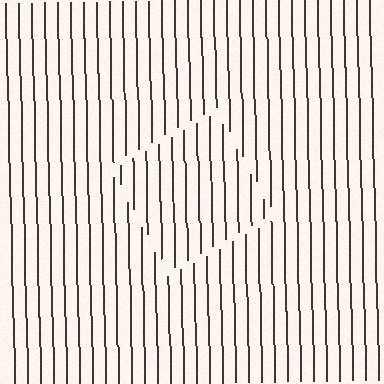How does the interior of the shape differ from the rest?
The interior of the shape contains the same grating, shifted by half a period — the contour is defined by the phase discontinuity where line-ends from the inner and outer gratings abut.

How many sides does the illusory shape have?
4 sides — the line-ends trace a square.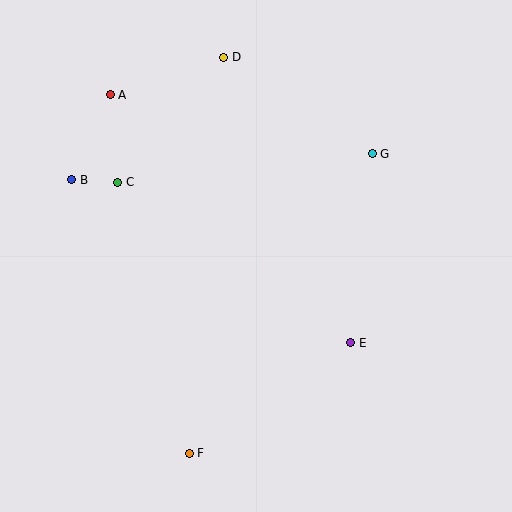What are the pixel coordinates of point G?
Point G is at (372, 154).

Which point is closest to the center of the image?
Point E at (351, 343) is closest to the center.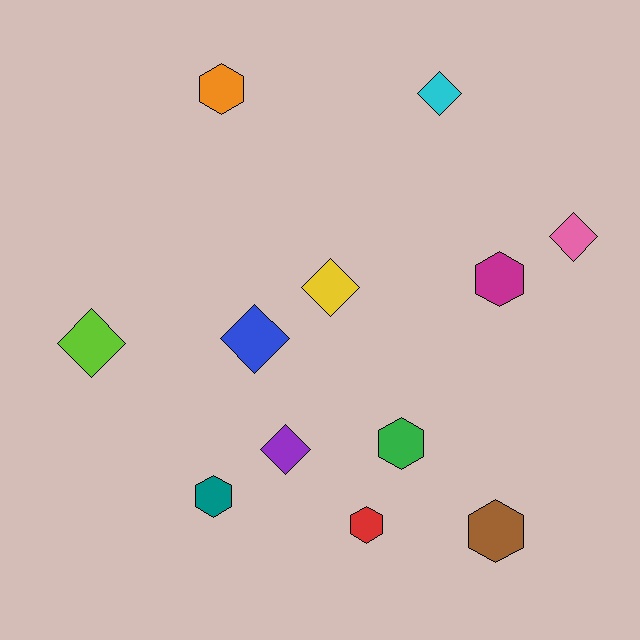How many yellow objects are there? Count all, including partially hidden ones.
There is 1 yellow object.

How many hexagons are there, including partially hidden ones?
There are 6 hexagons.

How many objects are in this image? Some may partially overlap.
There are 12 objects.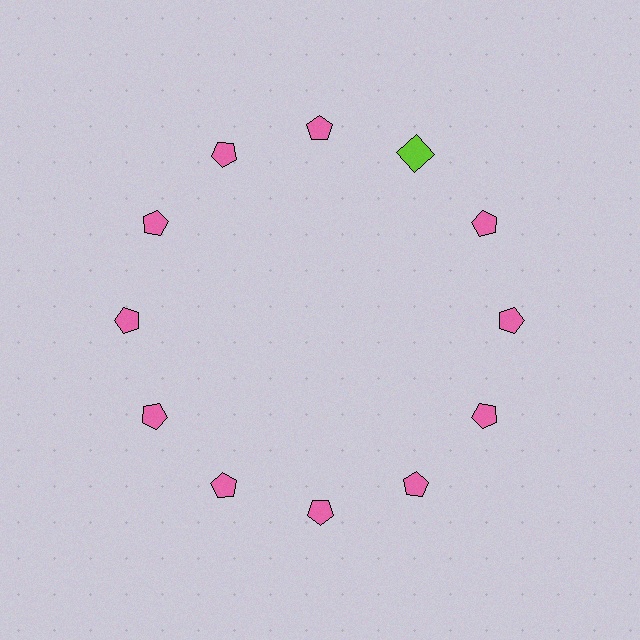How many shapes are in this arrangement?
There are 12 shapes arranged in a ring pattern.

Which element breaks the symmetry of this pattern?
The lime square at roughly the 1 o'clock position breaks the symmetry. All other shapes are pink pentagons.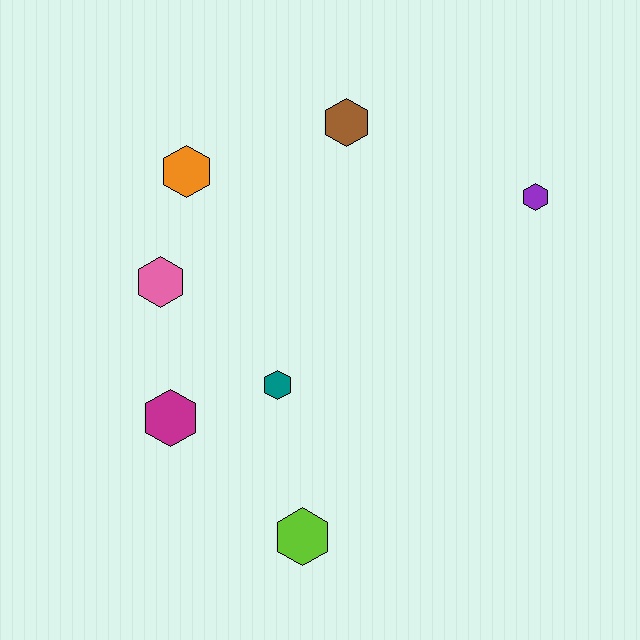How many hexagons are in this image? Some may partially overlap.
There are 7 hexagons.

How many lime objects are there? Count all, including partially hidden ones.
There is 1 lime object.